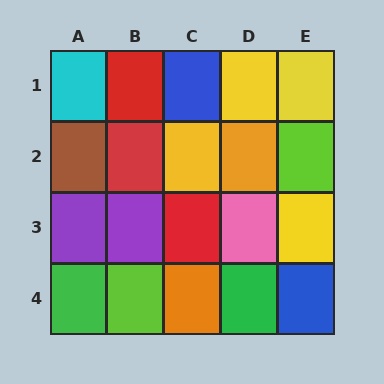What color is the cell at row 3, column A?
Purple.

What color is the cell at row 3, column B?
Purple.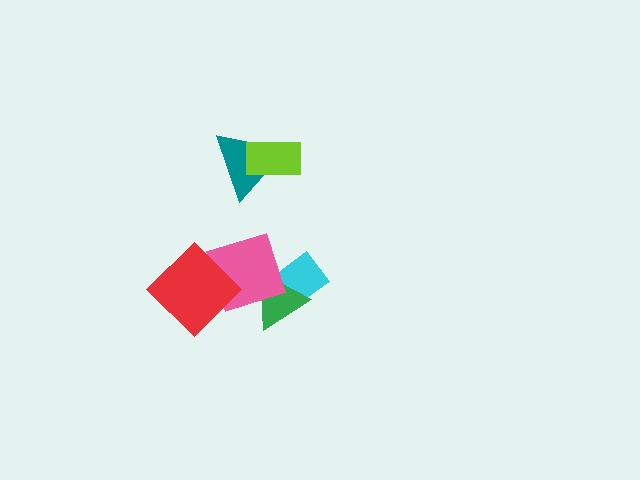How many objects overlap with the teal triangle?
1 object overlaps with the teal triangle.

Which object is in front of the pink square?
The red diamond is in front of the pink square.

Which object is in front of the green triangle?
The pink square is in front of the green triangle.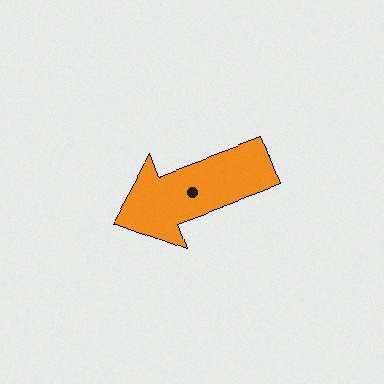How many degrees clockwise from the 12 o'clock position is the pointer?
Approximately 250 degrees.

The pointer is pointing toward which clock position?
Roughly 8 o'clock.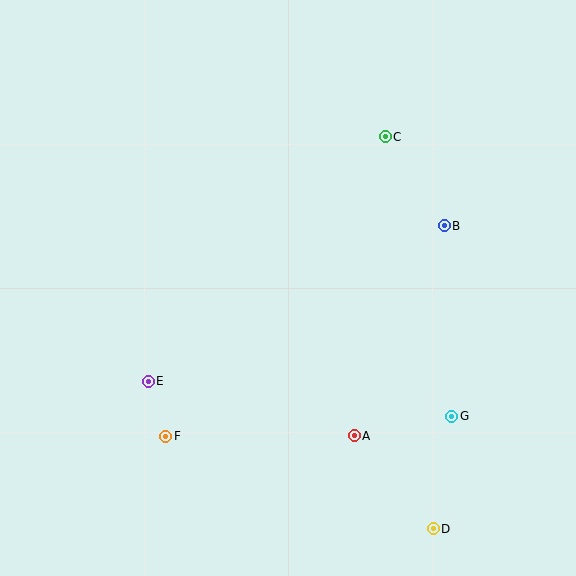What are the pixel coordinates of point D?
Point D is at (433, 529).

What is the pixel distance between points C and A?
The distance between C and A is 301 pixels.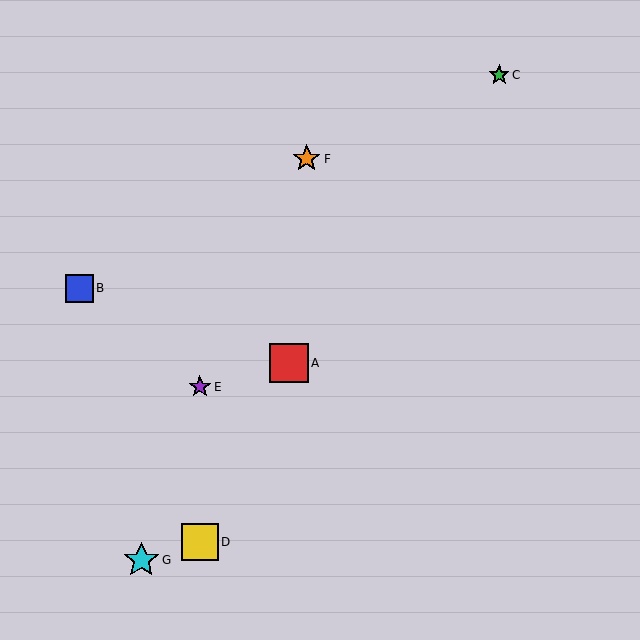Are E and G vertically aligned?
No, E is at x≈200 and G is at x≈141.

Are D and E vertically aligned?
Yes, both are at x≈200.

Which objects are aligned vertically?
Objects D, E are aligned vertically.